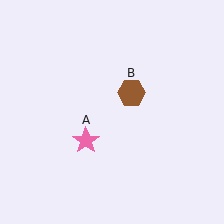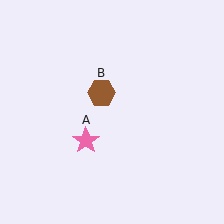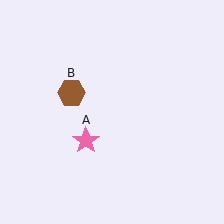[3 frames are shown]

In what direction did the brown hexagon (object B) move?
The brown hexagon (object B) moved left.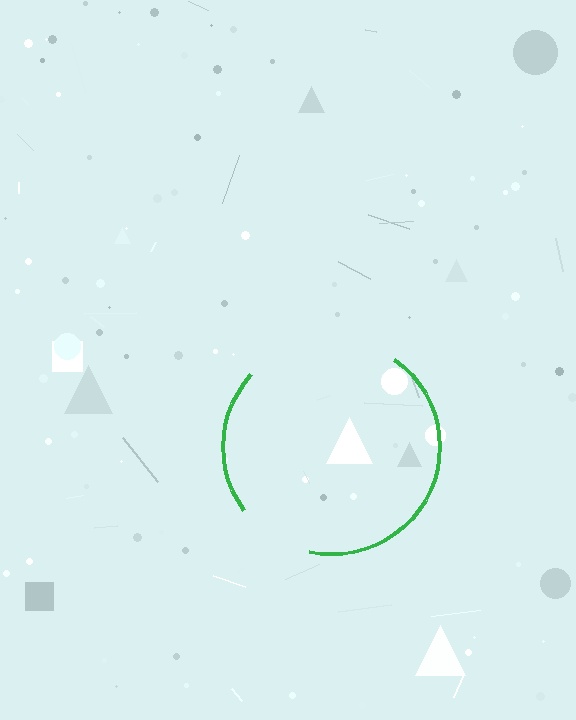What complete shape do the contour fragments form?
The contour fragments form a circle.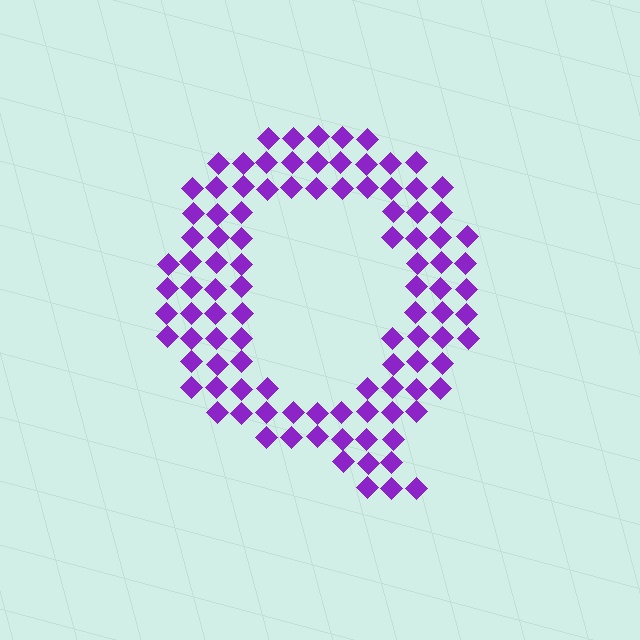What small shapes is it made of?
It is made of small diamonds.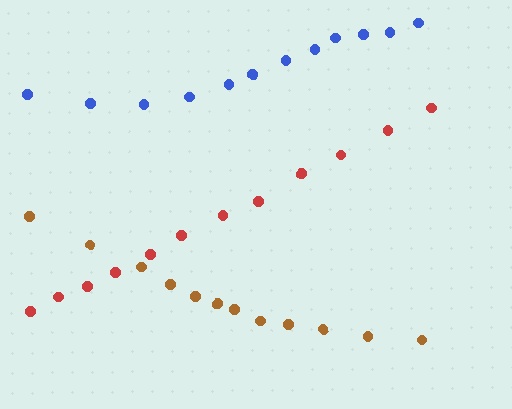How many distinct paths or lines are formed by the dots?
There are 3 distinct paths.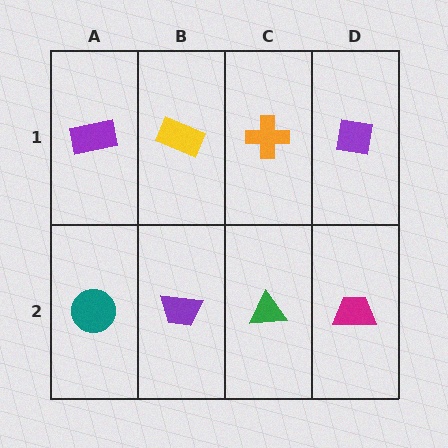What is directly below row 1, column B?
A purple trapezoid.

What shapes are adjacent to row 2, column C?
An orange cross (row 1, column C), a purple trapezoid (row 2, column B), a magenta trapezoid (row 2, column D).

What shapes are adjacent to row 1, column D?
A magenta trapezoid (row 2, column D), an orange cross (row 1, column C).